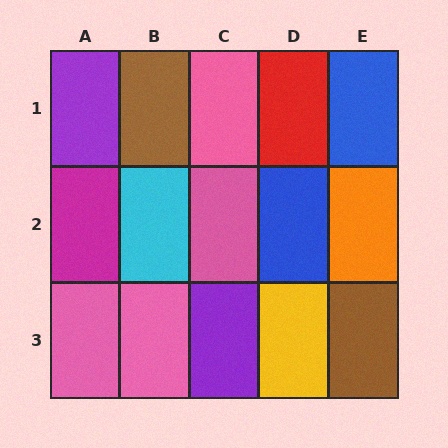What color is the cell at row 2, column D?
Blue.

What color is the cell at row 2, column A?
Magenta.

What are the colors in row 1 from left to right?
Purple, brown, pink, red, blue.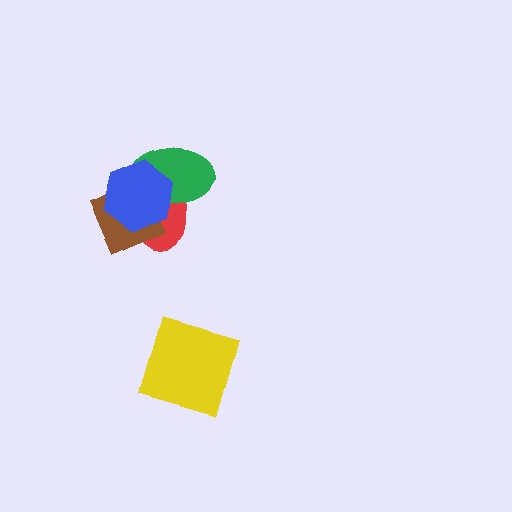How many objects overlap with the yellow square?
0 objects overlap with the yellow square.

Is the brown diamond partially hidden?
Yes, it is partially covered by another shape.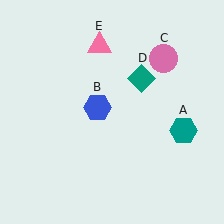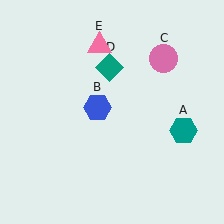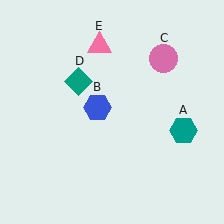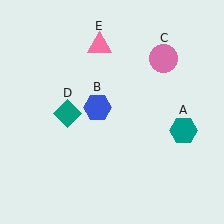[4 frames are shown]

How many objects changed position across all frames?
1 object changed position: teal diamond (object D).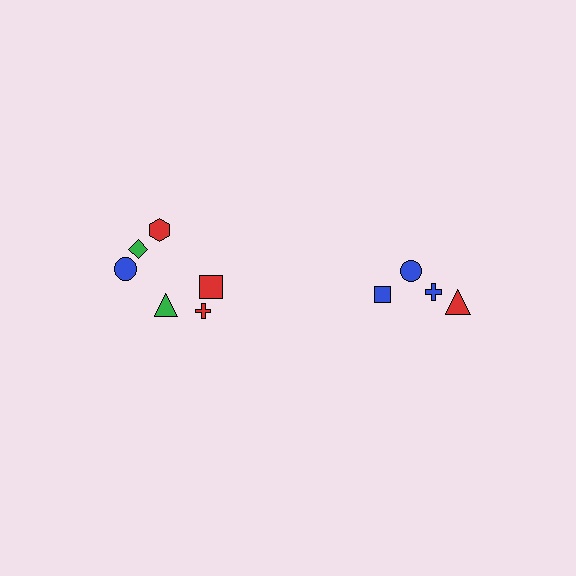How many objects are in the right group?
There are 4 objects.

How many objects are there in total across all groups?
There are 10 objects.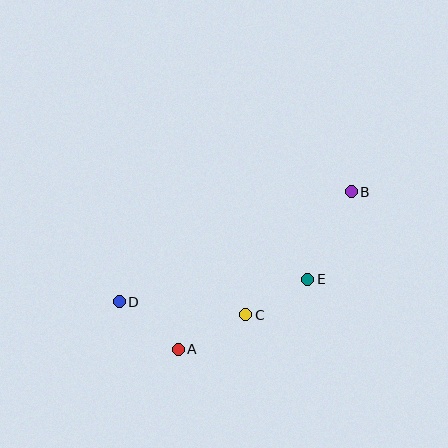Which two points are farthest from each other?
Points B and D are farthest from each other.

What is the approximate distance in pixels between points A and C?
The distance between A and C is approximately 76 pixels.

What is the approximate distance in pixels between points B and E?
The distance between B and E is approximately 98 pixels.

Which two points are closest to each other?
Points C and E are closest to each other.